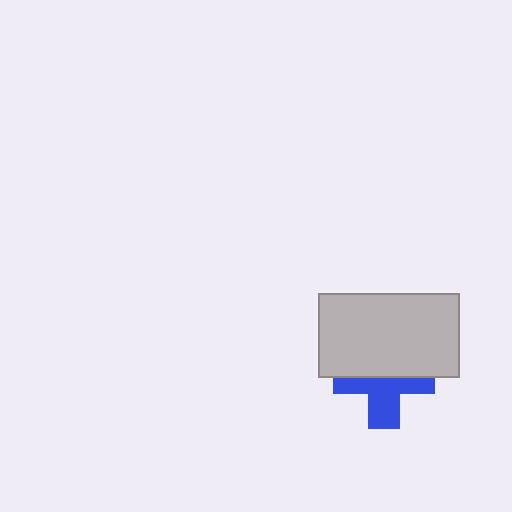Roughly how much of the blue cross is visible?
About half of it is visible (roughly 51%).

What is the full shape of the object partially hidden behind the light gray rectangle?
The partially hidden object is a blue cross.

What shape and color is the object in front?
The object in front is a light gray rectangle.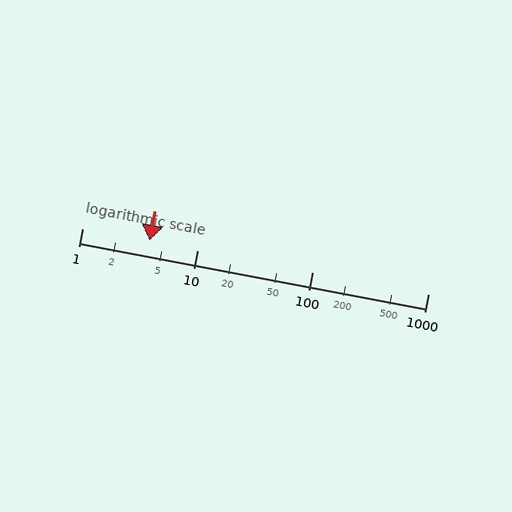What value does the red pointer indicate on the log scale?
The pointer indicates approximately 3.8.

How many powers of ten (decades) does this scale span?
The scale spans 3 decades, from 1 to 1000.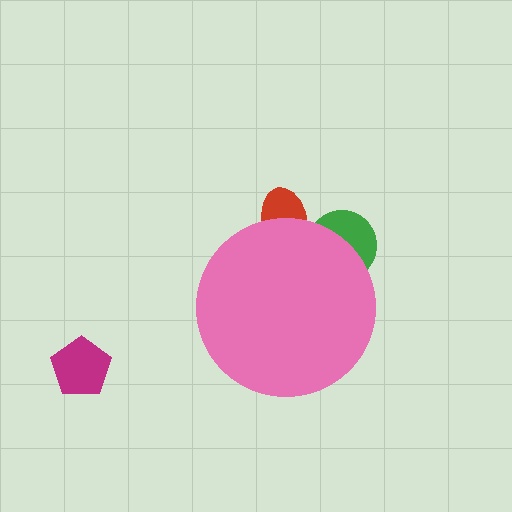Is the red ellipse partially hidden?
Yes, the red ellipse is partially hidden behind the pink circle.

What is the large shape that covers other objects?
A pink circle.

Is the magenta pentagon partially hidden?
No, the magenta pentagon is fully visible.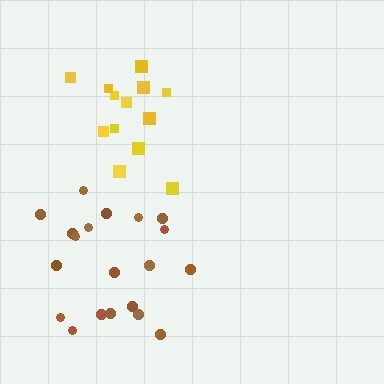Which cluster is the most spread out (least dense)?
Brown.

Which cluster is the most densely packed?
Yellow.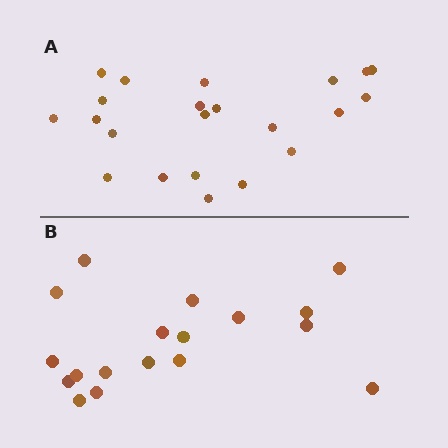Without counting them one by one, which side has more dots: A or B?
Region A (the top region) has more dots.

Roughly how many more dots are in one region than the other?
Region A has about 4 more dots than region B.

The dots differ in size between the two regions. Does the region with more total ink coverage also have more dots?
No. Region B has more total ink coverage because its dots are larger, but region A actually contains more individual dots. Total area can be misleading — the number of items is what matters here.